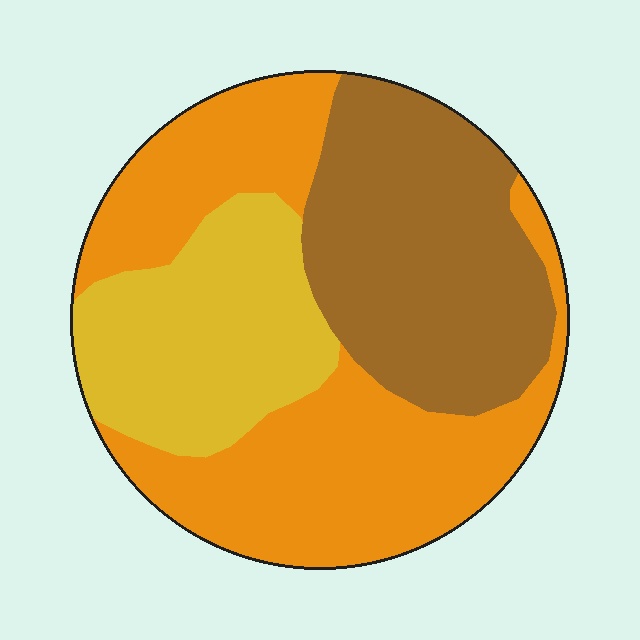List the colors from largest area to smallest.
From largest to smallest: orange, brown, yellow.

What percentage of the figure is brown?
Brown takes up between a sixth and a third of the figure.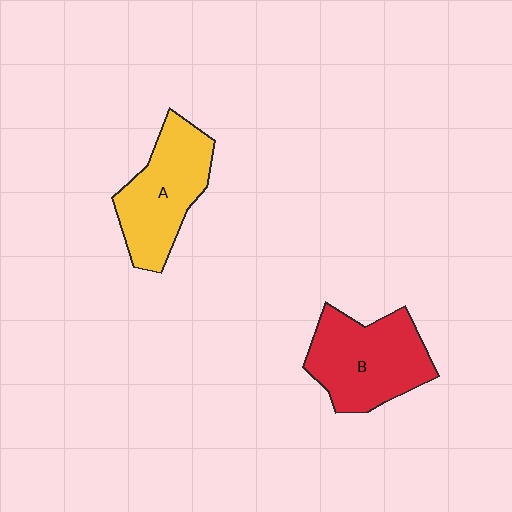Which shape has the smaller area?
Shape A (yellow).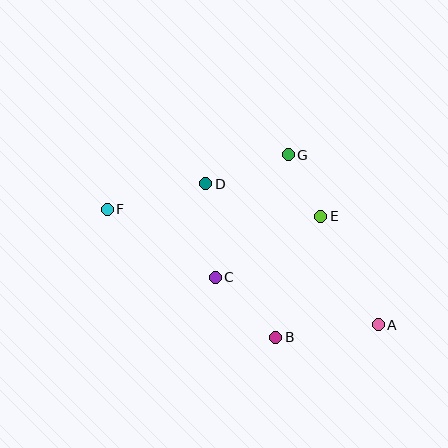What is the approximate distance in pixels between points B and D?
The distance between B and D is approximately 168 pixels.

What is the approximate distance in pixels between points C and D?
The distance between C and D is approximately 94 pixels.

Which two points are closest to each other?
Points E and G are closest to each other.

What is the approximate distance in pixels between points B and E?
The distance between B and E is approximately 129 pixels.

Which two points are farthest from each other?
Points A and F are farthest from each other.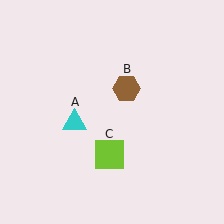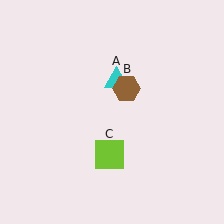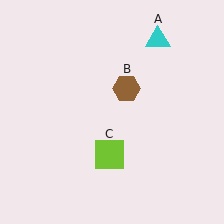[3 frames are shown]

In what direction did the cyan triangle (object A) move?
The cyan triangle (object A) moved up and to the right.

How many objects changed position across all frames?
1 object changed position: cyan triangle (object A).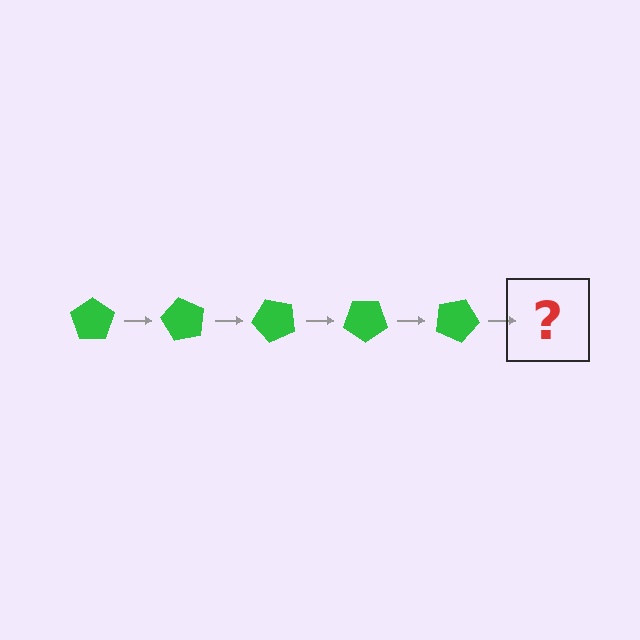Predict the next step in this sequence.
The next step is a green pentagon rotated 300 degrees.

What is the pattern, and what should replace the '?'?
The pattern is that the pentagon rotates 60 degrees each step. The '?' should be a green pentagon rotated 300 degrees.